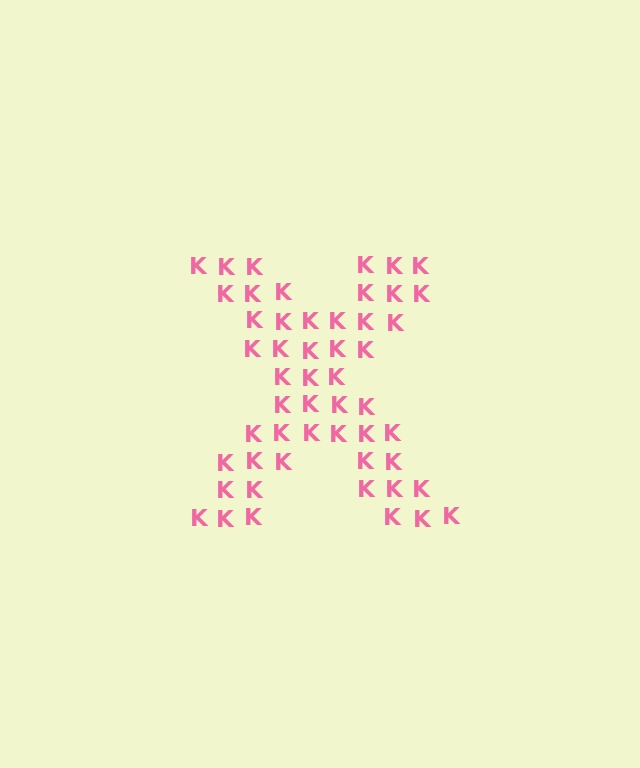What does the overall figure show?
The overall figure shows the letter X.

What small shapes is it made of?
It is made of small letter K's.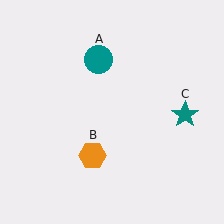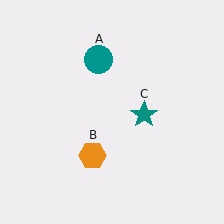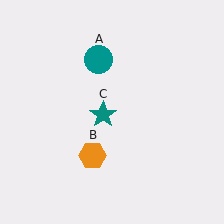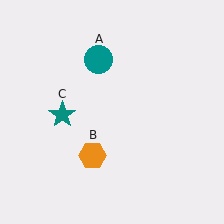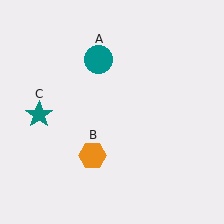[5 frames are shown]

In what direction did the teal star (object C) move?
The teal star (object C) moved left.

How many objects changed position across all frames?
1 object changed position: teal star (object C).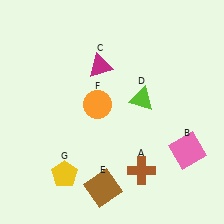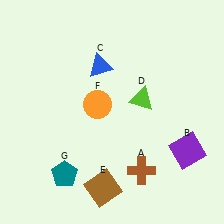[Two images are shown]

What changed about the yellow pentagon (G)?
In Image 1, G is yellow. In Image 2, it changed to teal.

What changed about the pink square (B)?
In Image 1, B is pink. In Image 2, it changed to purple.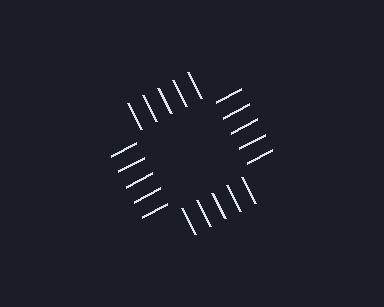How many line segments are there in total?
20 — 5 along each of the 4 edges.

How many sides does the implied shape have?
4 sides — the line-ends trace a square.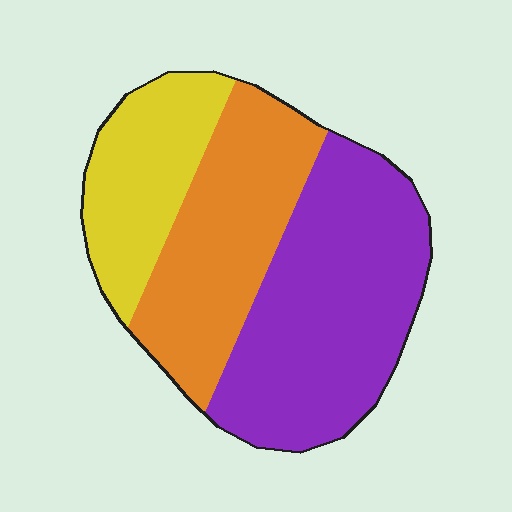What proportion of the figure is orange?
Orange takes up about one third (1/3) of the figure.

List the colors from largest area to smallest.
From largest to smallest: purple, orange, yellow.